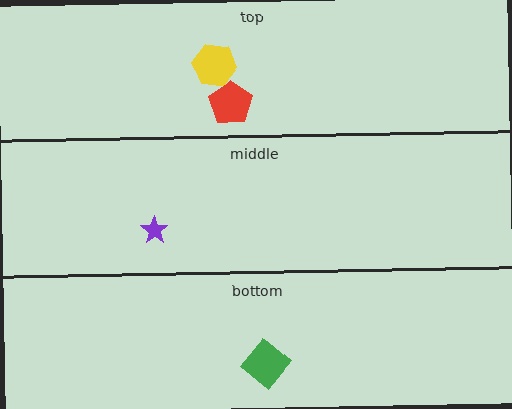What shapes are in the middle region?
The purple star.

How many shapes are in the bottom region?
1.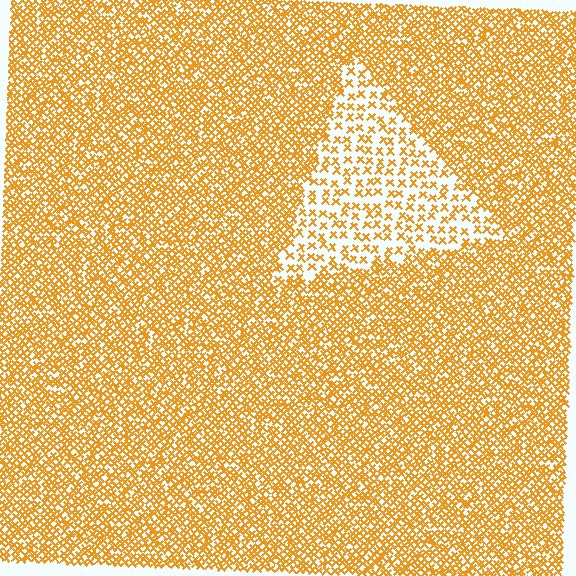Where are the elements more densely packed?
The elements are more densely packed outside the triangle boundary.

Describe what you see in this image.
The image contains small orange elements arranged at two different densities. A triangle-shaped region is visible where the elements are less densely packed than the surrounding area.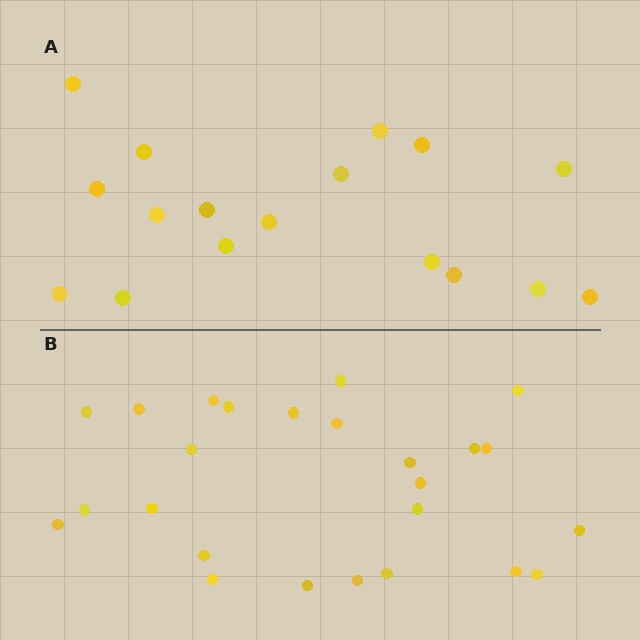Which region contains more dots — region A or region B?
Region B (the bottom region) has more dots.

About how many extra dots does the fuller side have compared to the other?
Region B has roughly 8 or so more dots than region A.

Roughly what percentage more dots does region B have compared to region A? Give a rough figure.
About 45% more.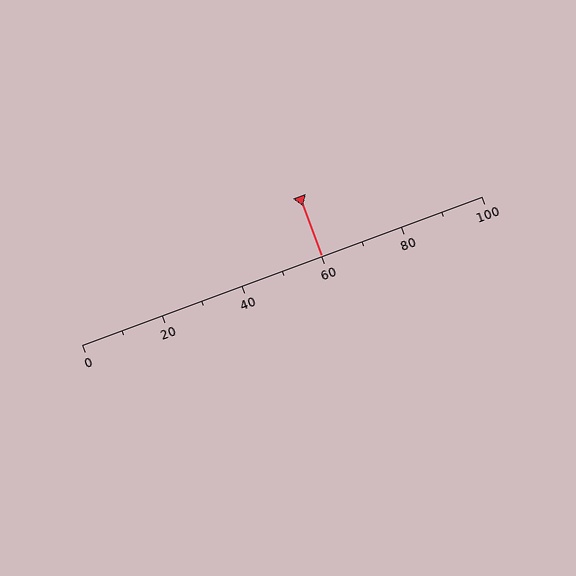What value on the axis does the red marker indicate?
The marker indicates approximately 60.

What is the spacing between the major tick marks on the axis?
The major ticks are spaced 20 apart.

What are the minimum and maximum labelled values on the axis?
The axis runs from 0 to 100.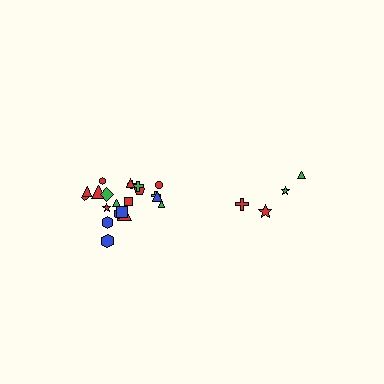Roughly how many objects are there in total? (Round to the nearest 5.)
Roughly 25 objects in total.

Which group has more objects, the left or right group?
The left group.